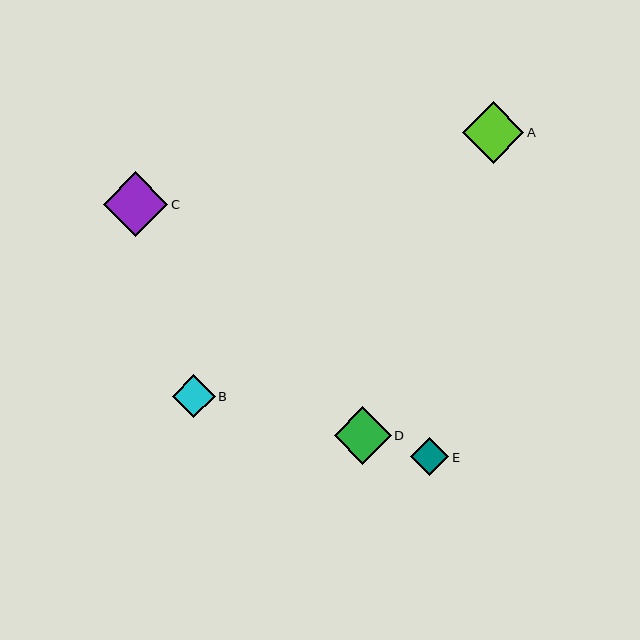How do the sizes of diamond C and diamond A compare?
Diamond C and diamond A are approximately the same size.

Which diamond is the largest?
Diamond C is the largest with a size of approximately 65 pixels.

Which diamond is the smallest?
Diamond E is the smallest with a size of approximately 38 pixels.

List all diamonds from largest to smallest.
From largest to smallest: C, A, D, B, E.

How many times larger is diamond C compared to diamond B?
Diamond C is approximately 1.5 times the size of diamond B.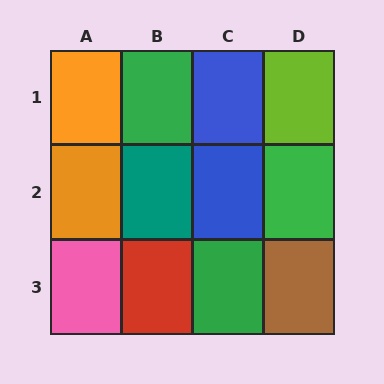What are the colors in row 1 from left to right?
Orange, green, blue, lime.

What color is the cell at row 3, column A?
Pink.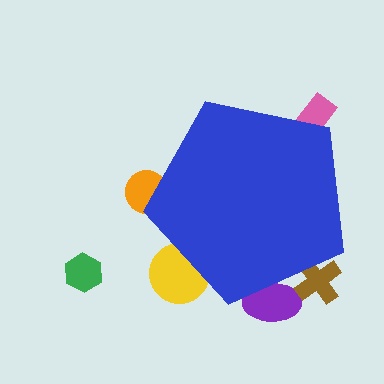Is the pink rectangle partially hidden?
Yes, the pink rectangle is partially hidden behind the blue pentagon.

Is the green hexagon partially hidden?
No, the green hexagon is fully visible.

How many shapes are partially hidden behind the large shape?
5 shapes are partially hidden.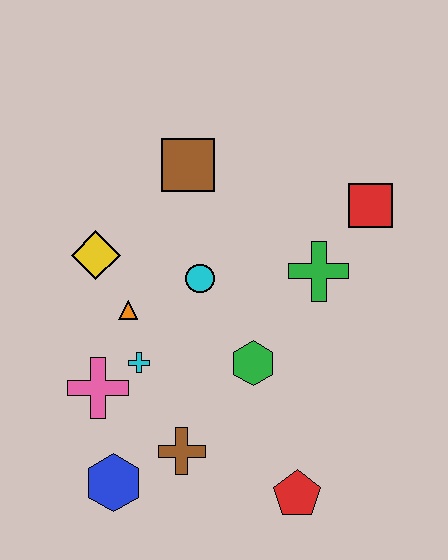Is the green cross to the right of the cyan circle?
Yes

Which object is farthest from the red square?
The blue hexagon is farthest from the red square.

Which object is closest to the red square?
The green cross is closest to the red square.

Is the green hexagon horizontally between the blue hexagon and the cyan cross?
No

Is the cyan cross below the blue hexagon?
No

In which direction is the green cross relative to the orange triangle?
The green cross is to the right of the orange triangle.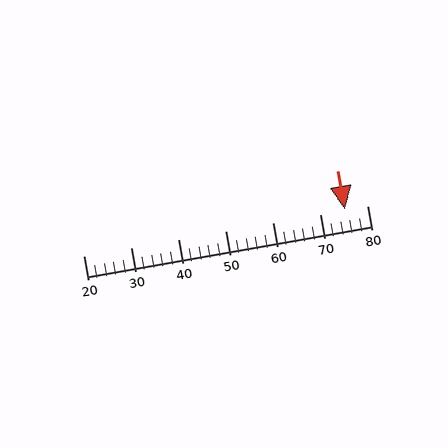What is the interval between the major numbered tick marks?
The major tick marks are spaced 10 units apart.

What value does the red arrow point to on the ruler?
The red arrow points to approximately 75.